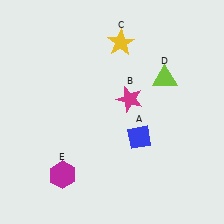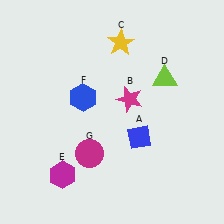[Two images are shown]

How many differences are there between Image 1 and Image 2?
There are 2 differences between the two images.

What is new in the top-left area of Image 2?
A blue hexagon (F) was added in the top-left area of Image 2.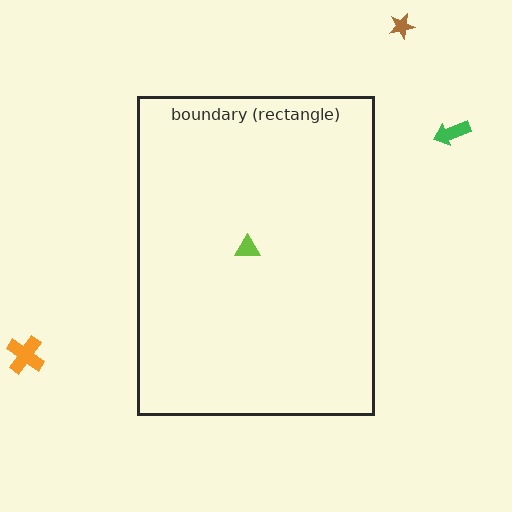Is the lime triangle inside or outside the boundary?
Inside.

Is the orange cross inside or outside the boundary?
Outside.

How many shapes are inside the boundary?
1 inside, 3 outside.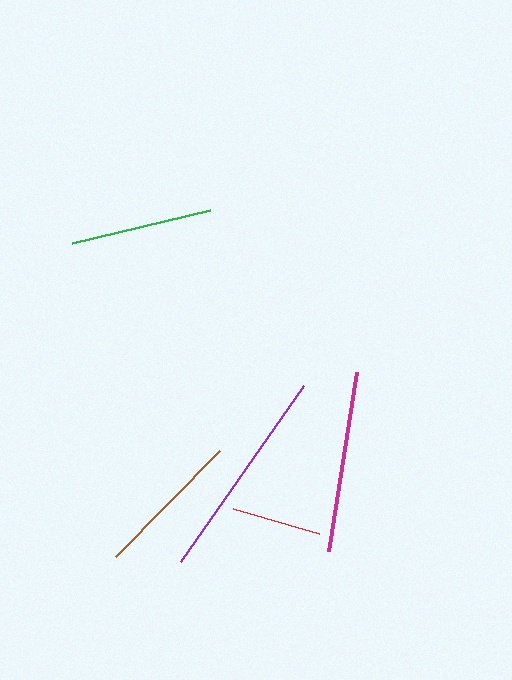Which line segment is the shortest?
The red line is the shortest at approximately 89 pixels.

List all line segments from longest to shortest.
From longest to shortest: purple, magenta, brown, green, red.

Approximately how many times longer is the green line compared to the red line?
The green line is approximately 1.6 times the length of the red line.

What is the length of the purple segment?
The purple segment is approximately 215 pixels long.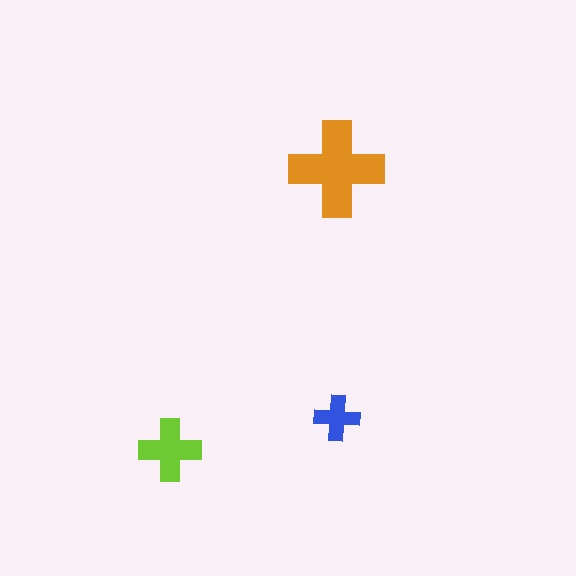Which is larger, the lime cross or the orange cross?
The orange one.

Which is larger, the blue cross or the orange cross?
The orange one.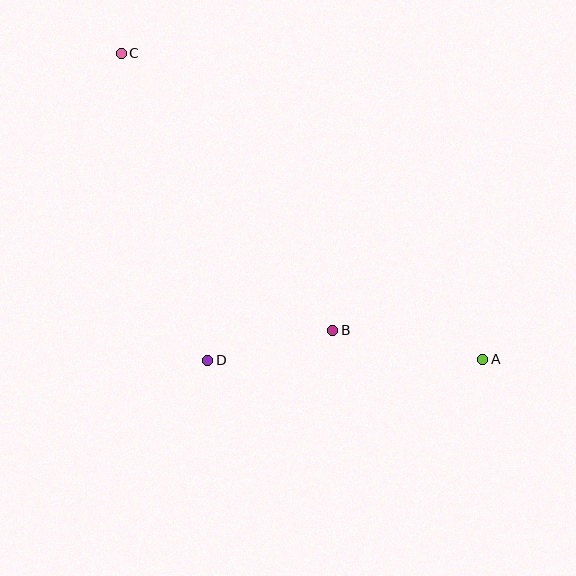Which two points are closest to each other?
Points B and D are closest to each other.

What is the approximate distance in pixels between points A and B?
The distance between A and B is approximately 153 pixels.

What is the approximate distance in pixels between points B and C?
The distance between B and C is approximately 348 pixels.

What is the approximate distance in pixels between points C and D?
The distance between C and D is approximately 319 pixels.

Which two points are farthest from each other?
Points A and C are farthest from each other.